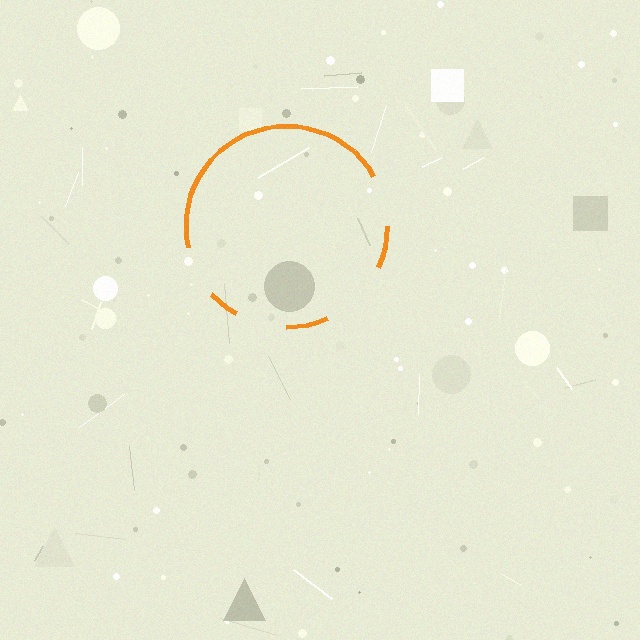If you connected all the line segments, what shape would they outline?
They would outline a circle.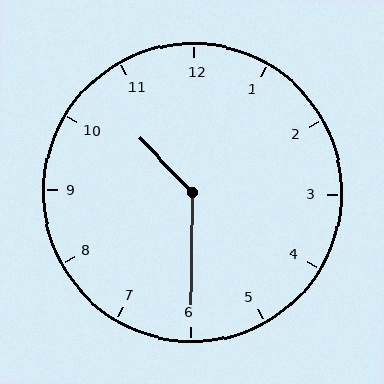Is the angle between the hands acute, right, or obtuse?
It is obtuse.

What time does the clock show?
10:30.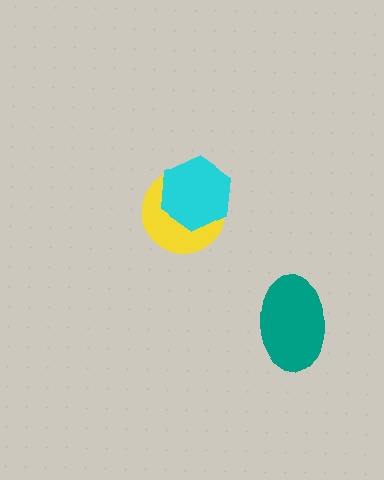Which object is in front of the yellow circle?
The cyan hexagon is in front of the yellow circle.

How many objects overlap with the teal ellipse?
0 objects overlap with the teal ellipse.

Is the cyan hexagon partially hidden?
No, no other shape covers it.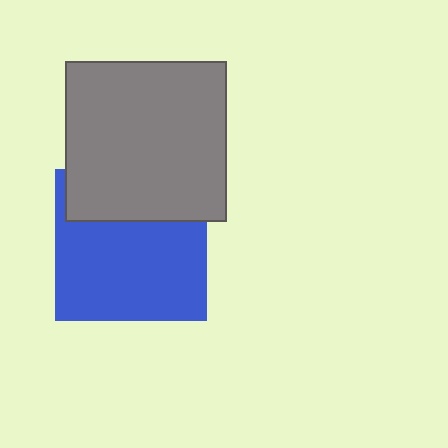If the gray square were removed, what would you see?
You would see the complete blue square.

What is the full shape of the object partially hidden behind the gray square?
The partially hidden object is a blue square.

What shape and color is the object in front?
The object in front is a gray square.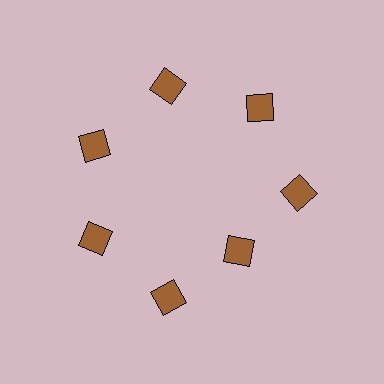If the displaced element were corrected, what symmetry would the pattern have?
It would have 7-fold rotational symmetry — the pattern would map onto itself every 51 degrees.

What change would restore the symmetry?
The symmetry would be restored by moving it outward, back onto the ring so that all 7 diamonds sit at equal angles and equal distance from the center.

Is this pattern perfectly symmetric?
No. The 7 brown diamonds are arranged in a ring, but one element near the 5 o'clock position is pulled inward toward the center, breaking the 7-fold rotational symmetry.